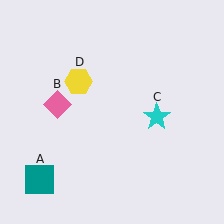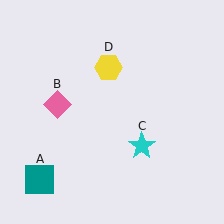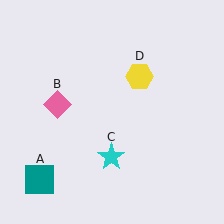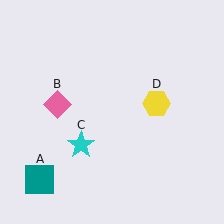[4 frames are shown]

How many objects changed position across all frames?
2 objects changed position: cyan star (object C), yellow hexagon (object D).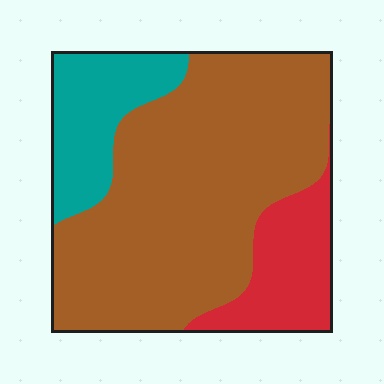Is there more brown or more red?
Brown.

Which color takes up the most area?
Brown, at roughly 65%.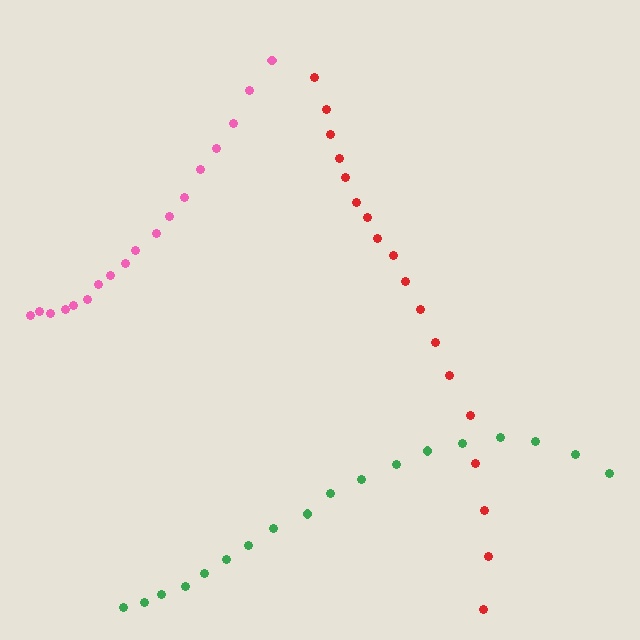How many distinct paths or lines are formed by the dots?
There are 3 distinct paths.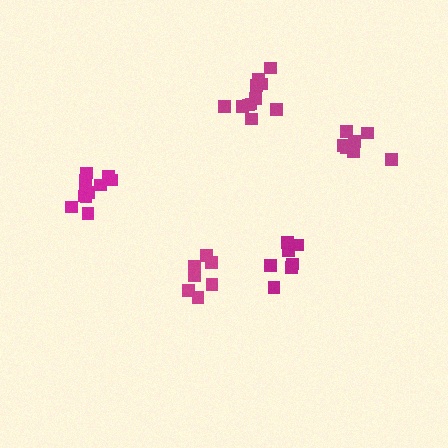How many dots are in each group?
Group 1: 11 dots, Group 2: 7 dots, Group 3: 7 dots, Group 4: 11 dots, Group 5: 8 dots (44 total).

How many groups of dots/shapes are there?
There are 5 groups.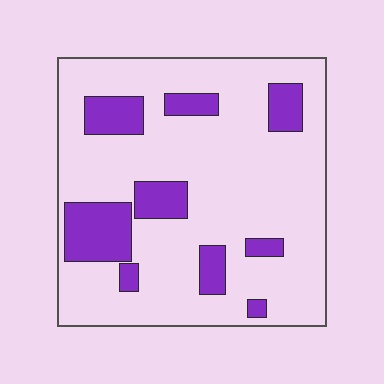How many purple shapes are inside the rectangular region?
9.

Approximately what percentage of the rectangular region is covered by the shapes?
Approximately 20%.